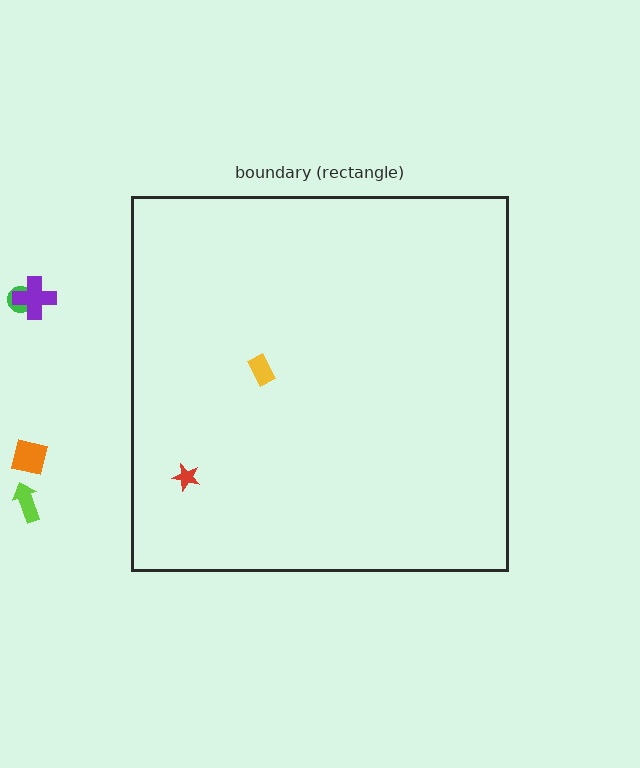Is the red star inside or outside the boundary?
Inside.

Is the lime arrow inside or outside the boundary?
Outside.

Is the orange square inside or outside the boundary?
Outside.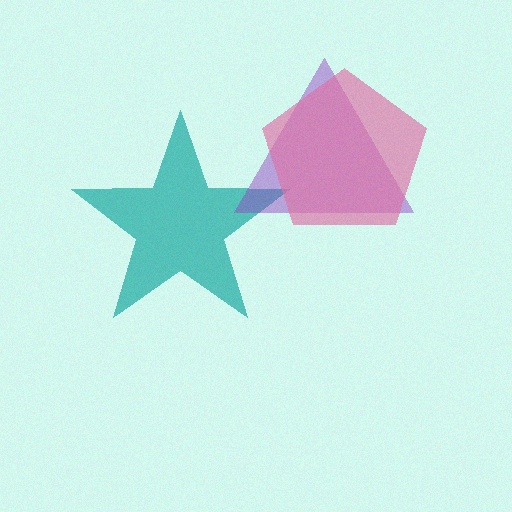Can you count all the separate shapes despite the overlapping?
Yes, there are 3 separate shapes.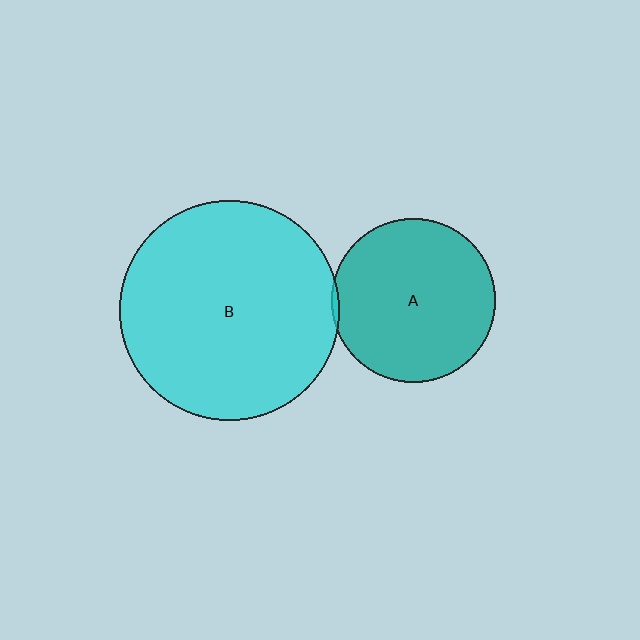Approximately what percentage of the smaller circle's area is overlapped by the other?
Approximately 5%.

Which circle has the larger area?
Circle B (cyan).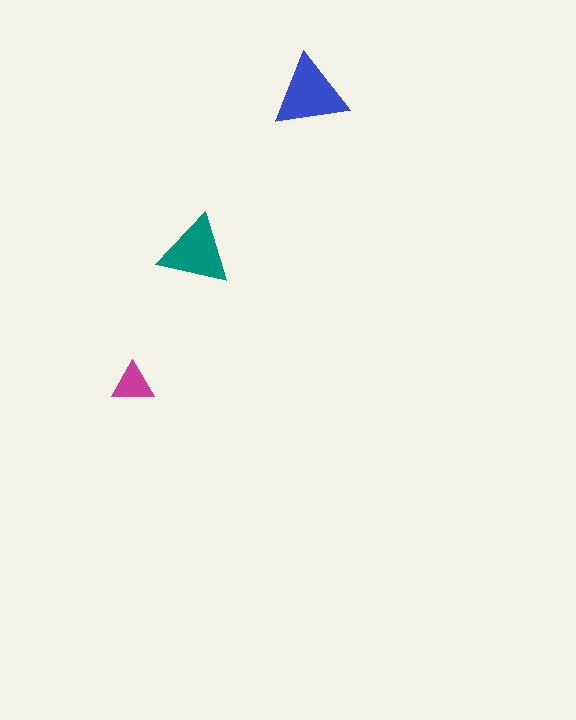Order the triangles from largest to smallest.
the blue one, the teal one, the magenta one.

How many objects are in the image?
There are 3 objects in the image.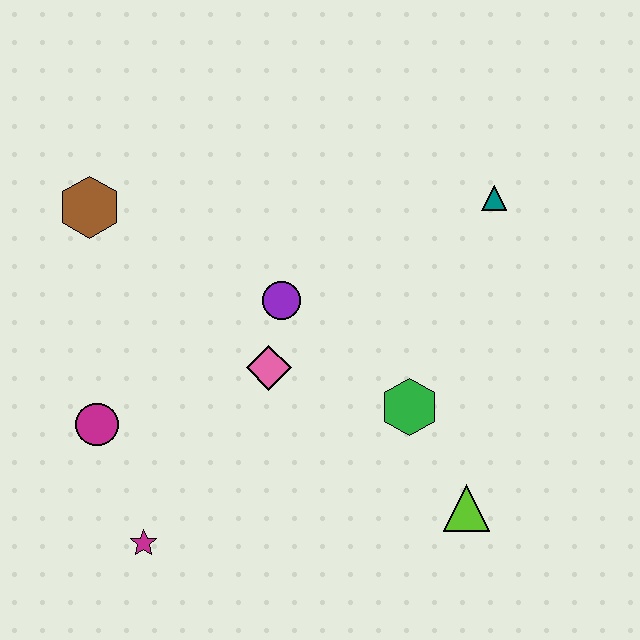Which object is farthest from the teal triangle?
The magenta star is farthest from the teal triangle.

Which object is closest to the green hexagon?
The lime triangle is closest to the green hexagon.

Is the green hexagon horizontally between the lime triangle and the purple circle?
Yes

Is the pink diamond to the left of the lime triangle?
Yes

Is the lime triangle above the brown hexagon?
No